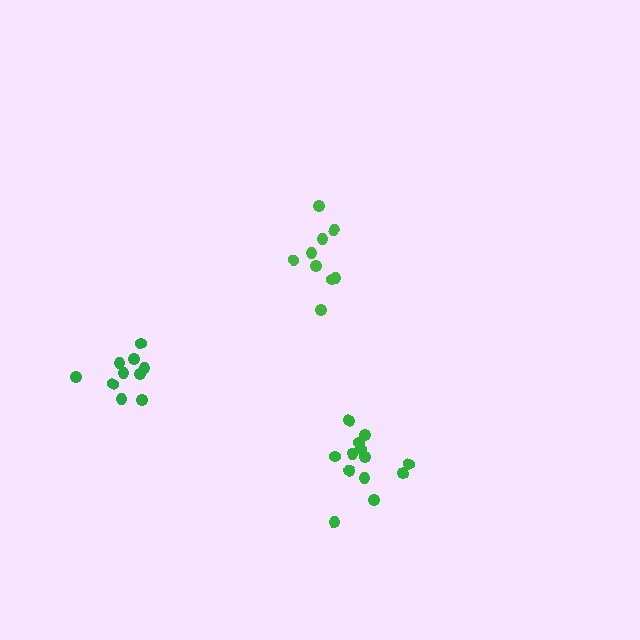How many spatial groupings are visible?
There are 3 spatial groupings.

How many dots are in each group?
Group 1: 13 dots, Group 2: 9 dots, Group 3: 10 dots (32 total).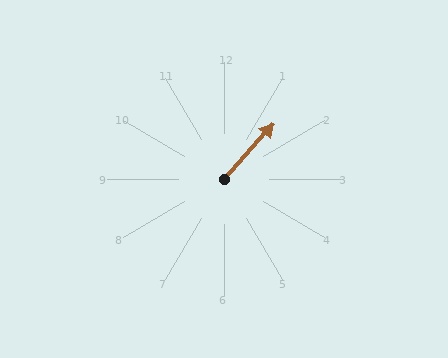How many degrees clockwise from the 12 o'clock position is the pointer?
Approximately 42 degrees.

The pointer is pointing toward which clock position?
Roughly 1 o'clock.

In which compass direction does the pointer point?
Northeast.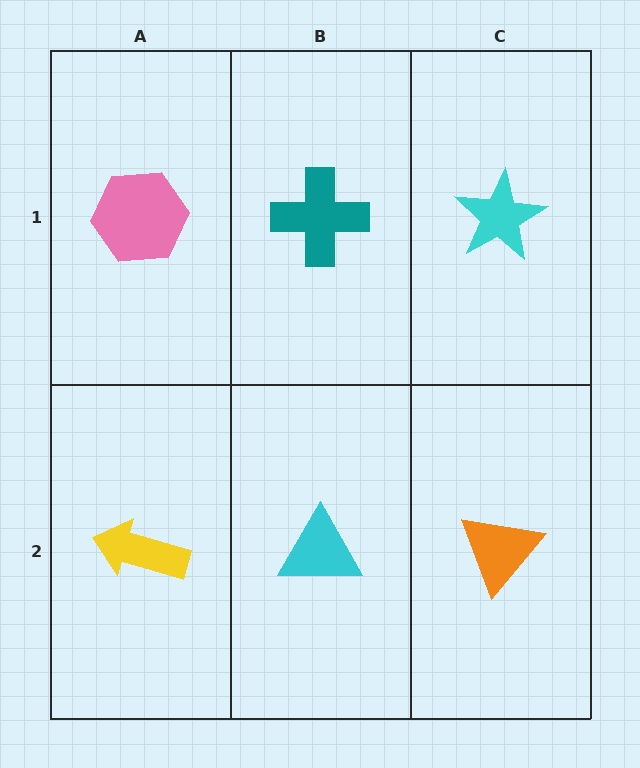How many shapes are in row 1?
3 shapes.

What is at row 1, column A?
A pink hexagon.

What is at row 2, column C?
An orange triangle.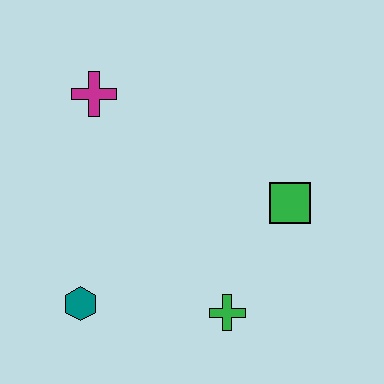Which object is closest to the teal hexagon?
The green cross is closest to the teal hexagon.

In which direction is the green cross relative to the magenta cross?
The green cross is below the magenta cross.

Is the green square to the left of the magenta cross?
No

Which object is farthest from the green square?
The teal hexagon is farthest from the green square.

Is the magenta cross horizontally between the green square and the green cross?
No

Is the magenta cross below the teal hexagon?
No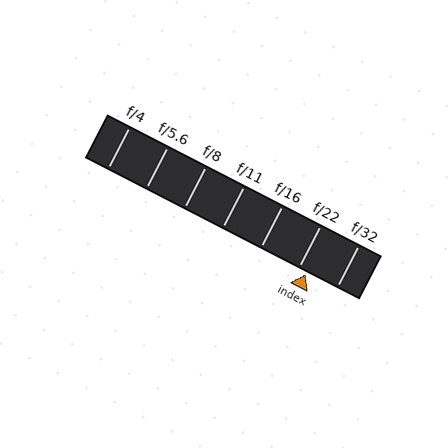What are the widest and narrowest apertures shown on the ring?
The widest aperture shown is f/4 and the narrowest is f/32.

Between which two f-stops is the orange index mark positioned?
The index mark is between f/22 and f/32.